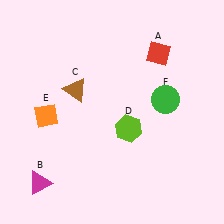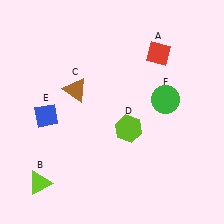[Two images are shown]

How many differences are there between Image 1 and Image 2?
There are 2 differences between the two images.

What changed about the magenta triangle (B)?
In Image 1, B is magenta. In Image 2, it changed to lime.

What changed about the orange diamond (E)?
In Image 1, E is orange. In Image 2, it changed to blue.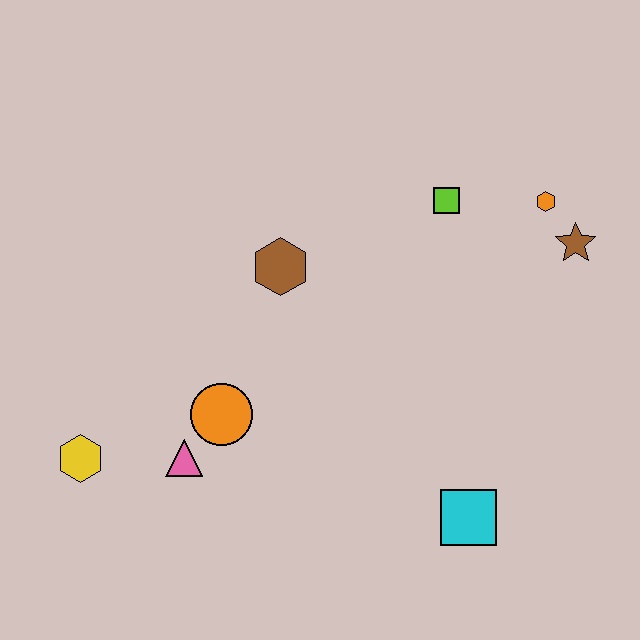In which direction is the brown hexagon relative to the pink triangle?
The brown hexagon is above the pink triangle.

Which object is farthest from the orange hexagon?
The yellow hexagon is farthest from the orange hexagon.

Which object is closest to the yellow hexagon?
The pink triangle is closest to the yellow hexagon.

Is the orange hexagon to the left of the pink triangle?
No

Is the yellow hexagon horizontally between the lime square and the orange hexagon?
No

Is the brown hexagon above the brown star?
No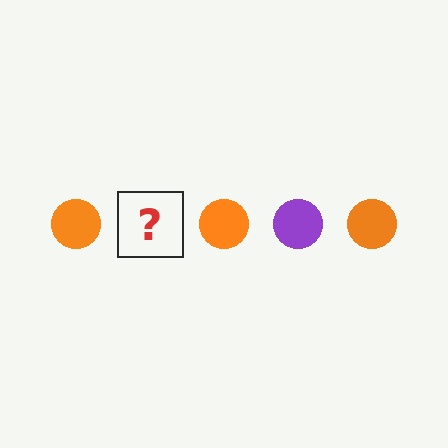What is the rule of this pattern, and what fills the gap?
The rule is that the pattern cycles through orange, purple circles. The gap should be filled with a purple circle.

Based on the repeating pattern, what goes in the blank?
The blank should be a purple circle.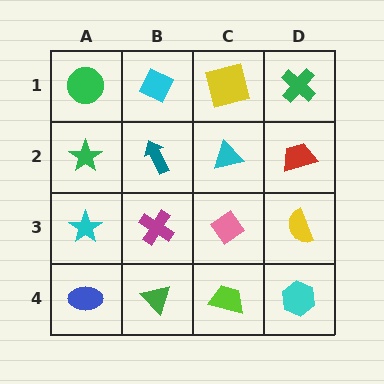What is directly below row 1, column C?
A cyan triangle.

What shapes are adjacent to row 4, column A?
A cyan star (row 3, column A), a green triangle (row 4, column B).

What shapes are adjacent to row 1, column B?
A teal arrow (row 2, column B), a green circle (row 1, column A), a yellow square (row 1, column C).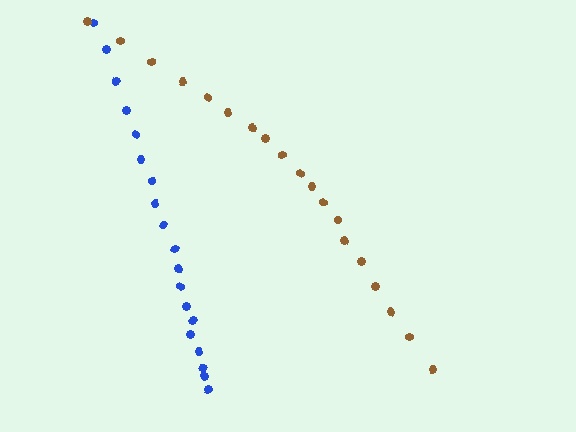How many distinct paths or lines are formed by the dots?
There are 2 distinct paths.